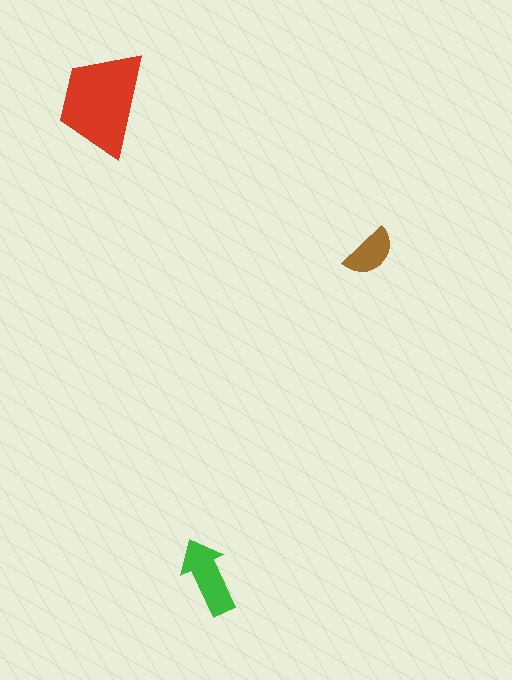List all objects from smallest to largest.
The brown semicircle, the green arrow, the red trapezoid.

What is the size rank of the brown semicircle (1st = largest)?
3rd.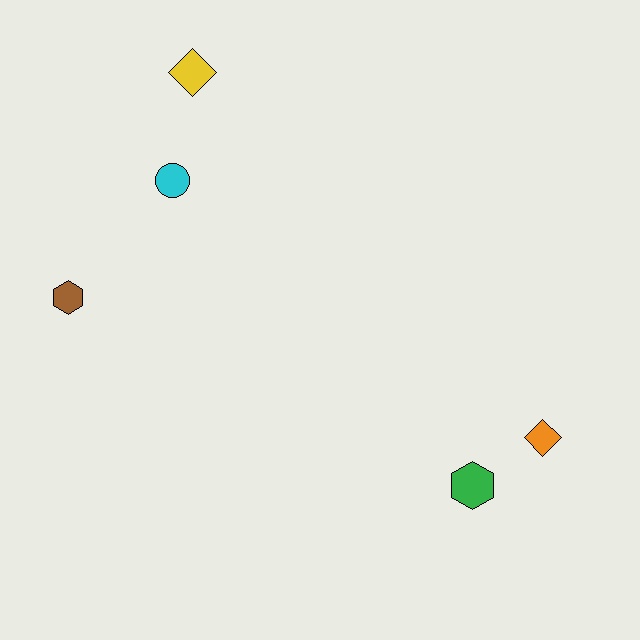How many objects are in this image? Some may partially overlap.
There are 5 objects.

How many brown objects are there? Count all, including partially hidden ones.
There is 1 brown object.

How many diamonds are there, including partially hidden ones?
There are 2 diamonds.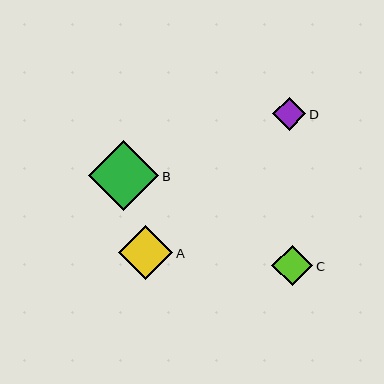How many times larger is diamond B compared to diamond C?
Diamond B is approximately 1.7 times the size of diamond C.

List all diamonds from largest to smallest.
From largest to smallest: B, A, C, D.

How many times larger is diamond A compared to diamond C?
Diamond A is approximately 1.3 times the size of diamond C.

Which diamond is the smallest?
Diamond D is the smallest with a size of approximately 33 pixels.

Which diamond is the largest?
Diamond B is the largest with a size of approximately 70 pixels.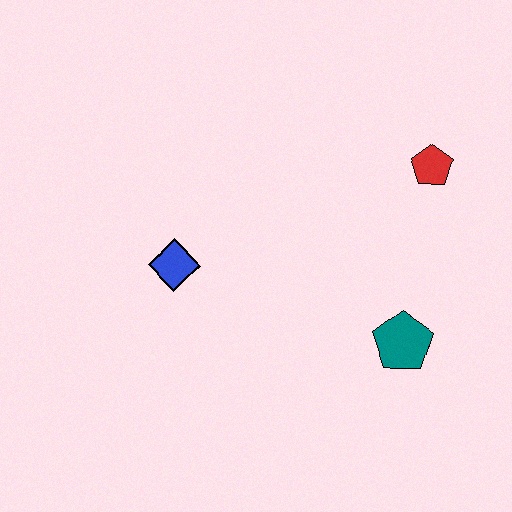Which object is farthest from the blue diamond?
The red pentagon is farthest from the blue diamond.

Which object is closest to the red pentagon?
The teal pentagon is closest to the red pentagon.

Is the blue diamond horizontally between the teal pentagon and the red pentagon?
No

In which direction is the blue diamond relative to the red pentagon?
The blue diamond is to the left of the red pentagon.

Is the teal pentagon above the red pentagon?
No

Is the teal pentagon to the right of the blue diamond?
Yes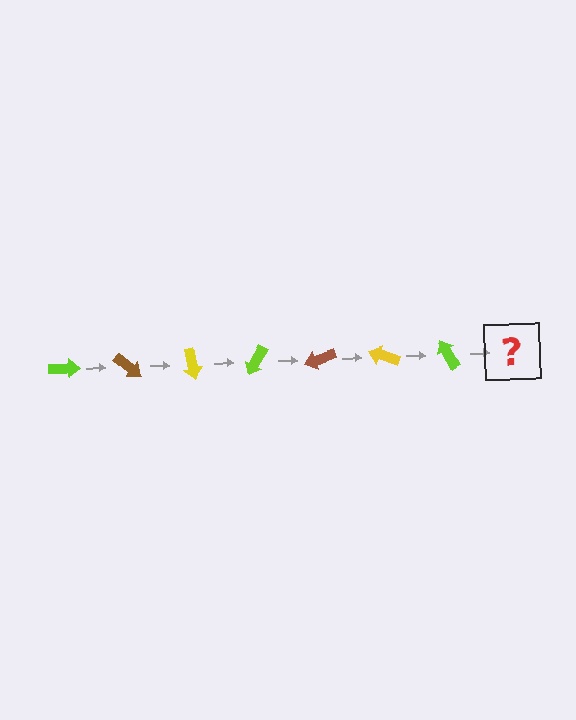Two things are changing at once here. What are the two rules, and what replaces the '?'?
The two rules are that it rotates 40 degrees each step and the color cycles through lime, brown, and yellow. The '?' should be a brown arrow, rotated 280 degrees from the start.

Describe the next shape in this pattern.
It should be a brown arrow, rotated 280 degrees from the start.